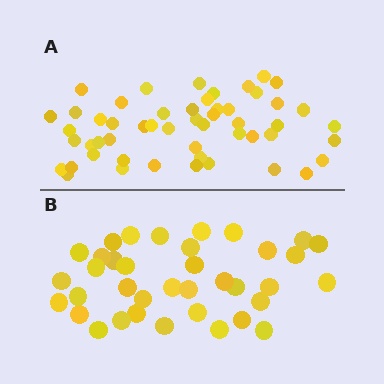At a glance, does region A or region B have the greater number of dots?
Region A (the top region) has more dots.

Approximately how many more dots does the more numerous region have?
Region A has approximately 15 more dots than region B.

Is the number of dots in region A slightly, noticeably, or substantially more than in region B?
Region A has noticeably more, but not dramatically so. The ratio is roughly 1.4 to 1.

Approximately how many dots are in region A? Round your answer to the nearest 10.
About 50 dots. (The exact count is 52, which rounds to 50.)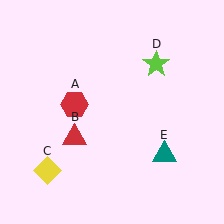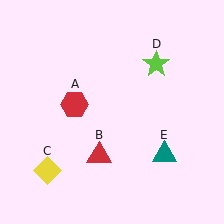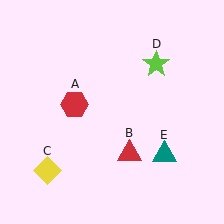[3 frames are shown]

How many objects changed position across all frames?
1 object changed position: red triangle (object B).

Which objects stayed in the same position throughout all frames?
Red hexagon (object A) and yellow diamond (object C) and lime star (object D) and teal triangle (object E) remained stationary.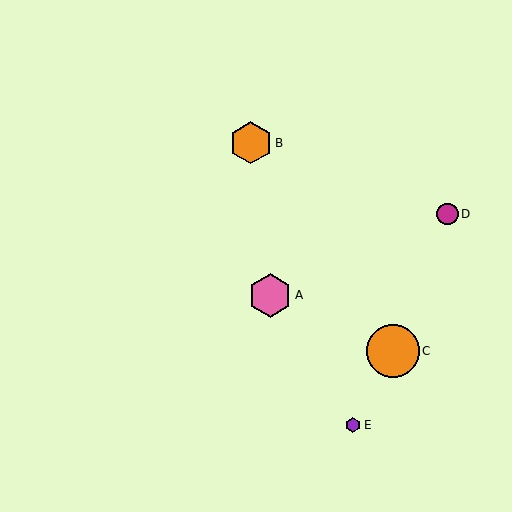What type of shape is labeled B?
Shape B is an orange hexagon.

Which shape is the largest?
The orange circle (labeled C) is the largest.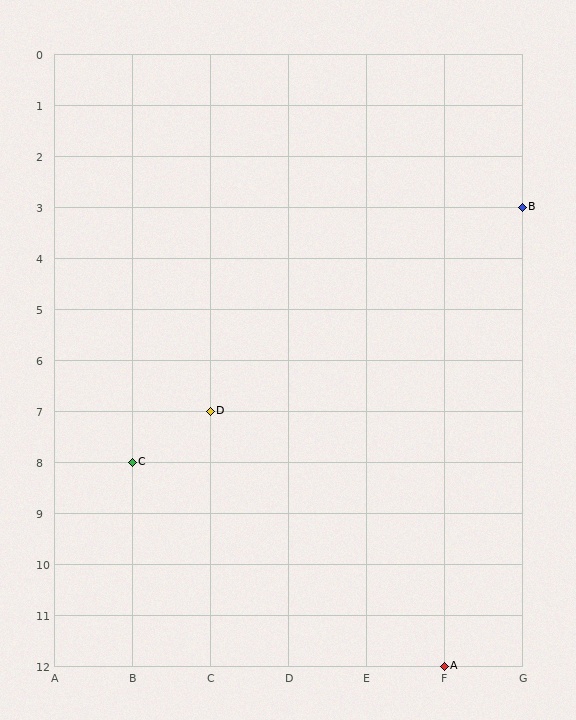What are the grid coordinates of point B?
Point B is at grid coordinates (G, 3).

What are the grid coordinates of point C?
Point C is at grid coordinates (B, 8).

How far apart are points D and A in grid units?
Points D and A are 3 columns and 5 rows apart (about 5.8 grid units diagonally).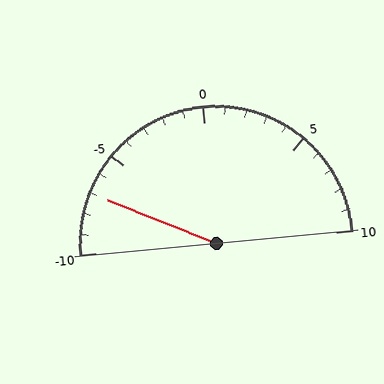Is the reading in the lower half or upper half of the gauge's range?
The reading is in the lower half of the range (-10 to 10).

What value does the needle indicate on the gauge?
The needle indicates approximately -7.